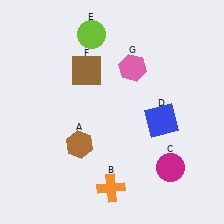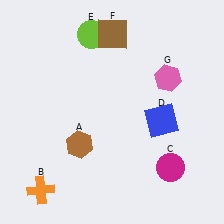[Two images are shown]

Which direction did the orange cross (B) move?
The orange cross (B) moved left.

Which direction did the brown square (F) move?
The brown square (F) moved up.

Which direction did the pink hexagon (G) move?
The pink hexagon (G) moved right.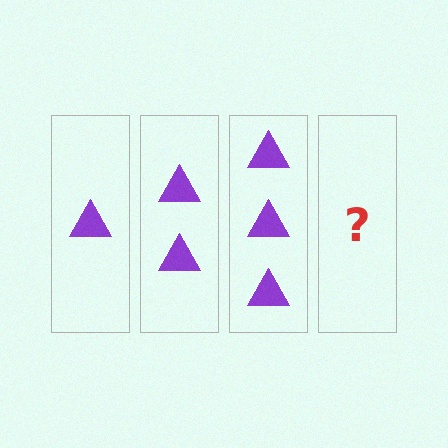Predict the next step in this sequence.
The next step is 4 triangles.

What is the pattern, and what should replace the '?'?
The pattern is that each step adds one more triangle. The '?' should be 4 triangles.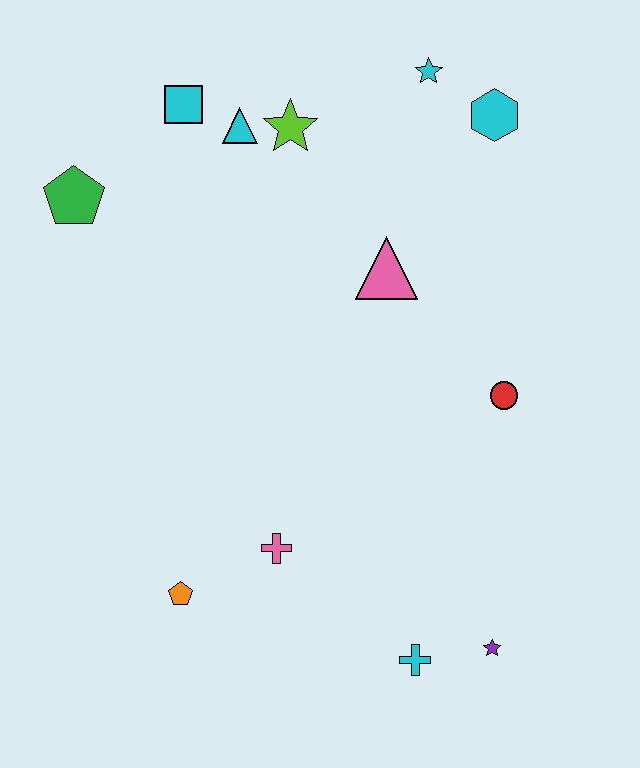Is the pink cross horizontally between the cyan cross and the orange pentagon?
Yes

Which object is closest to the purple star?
The cyan cross is closest to the purple star.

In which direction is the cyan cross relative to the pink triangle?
The cyan cross is below the pink triangle.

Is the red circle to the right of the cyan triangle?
Yes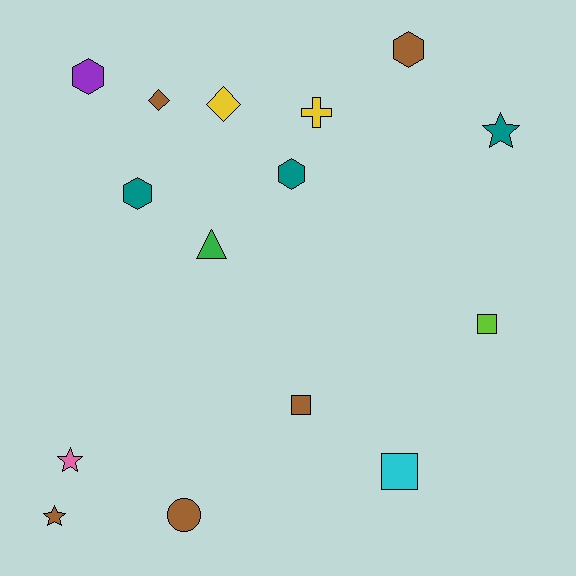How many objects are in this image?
There are 15 objects.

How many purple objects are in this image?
There is 1 purple object.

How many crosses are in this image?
There is 1 cross.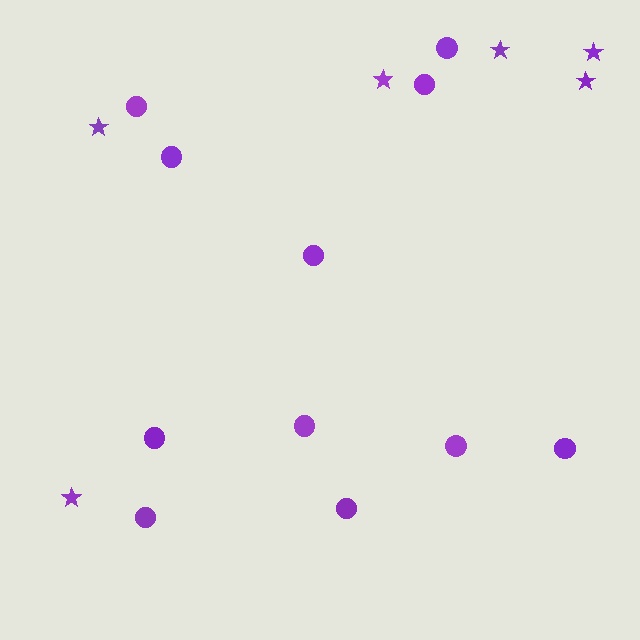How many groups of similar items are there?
There are 2 groups: one group of circles (11) and one group of stars (6).